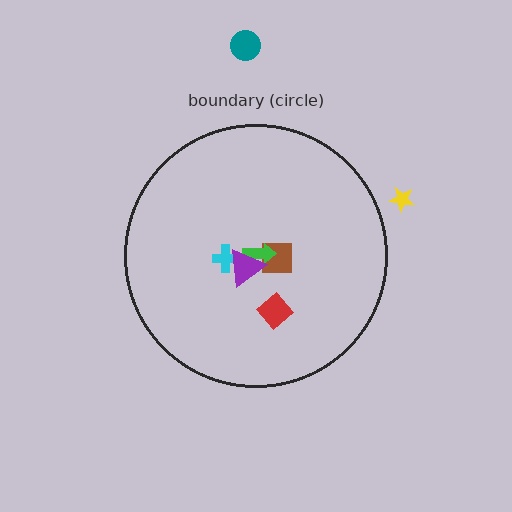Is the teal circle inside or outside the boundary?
Outside.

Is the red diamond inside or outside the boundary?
Inside.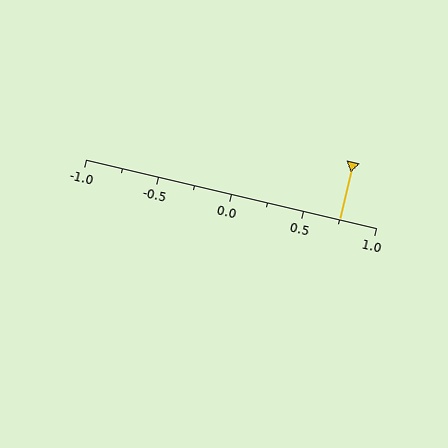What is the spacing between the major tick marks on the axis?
The major ticks are spaced 0.5 apart.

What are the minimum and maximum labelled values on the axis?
The axis runs from -1.0 to 1.0.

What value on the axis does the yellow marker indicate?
The marker indicates approximately 0.75.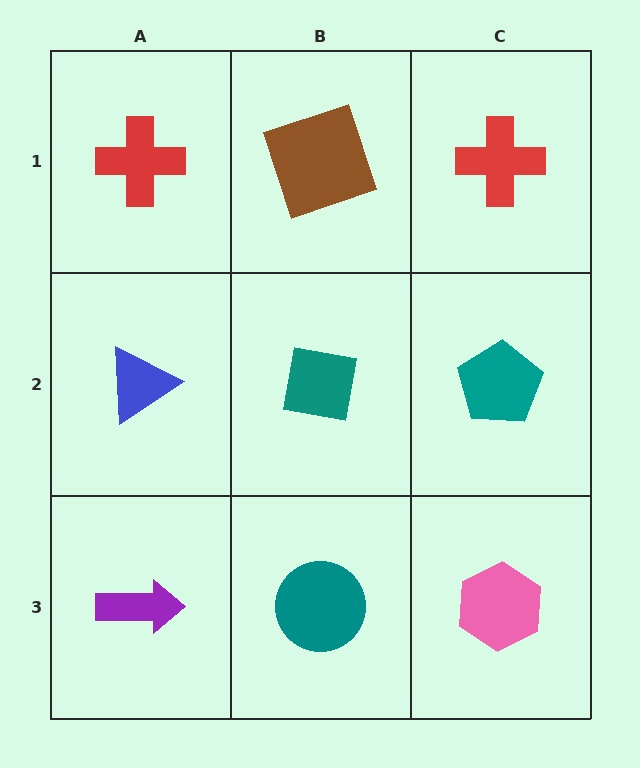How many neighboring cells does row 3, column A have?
2.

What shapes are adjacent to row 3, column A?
A blue triangle (row 2, column A), a teal circle (row 3, column B).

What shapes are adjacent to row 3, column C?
A teal pentagon (row 2, column C), a teal circle (row 3, column B).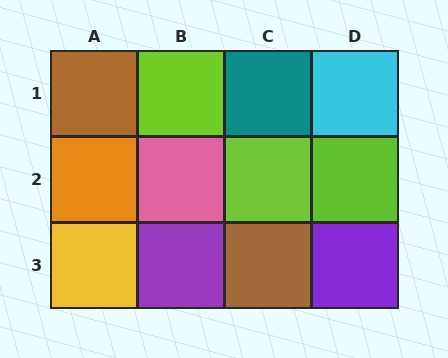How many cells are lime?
3 cells are lime.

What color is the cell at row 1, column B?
Lime.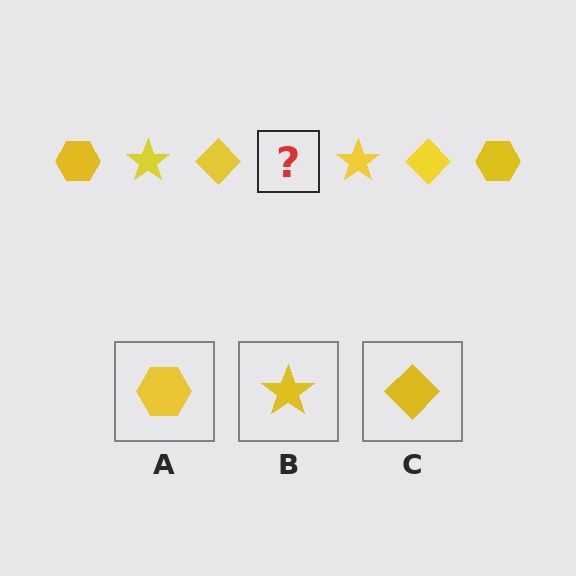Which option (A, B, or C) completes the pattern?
A.